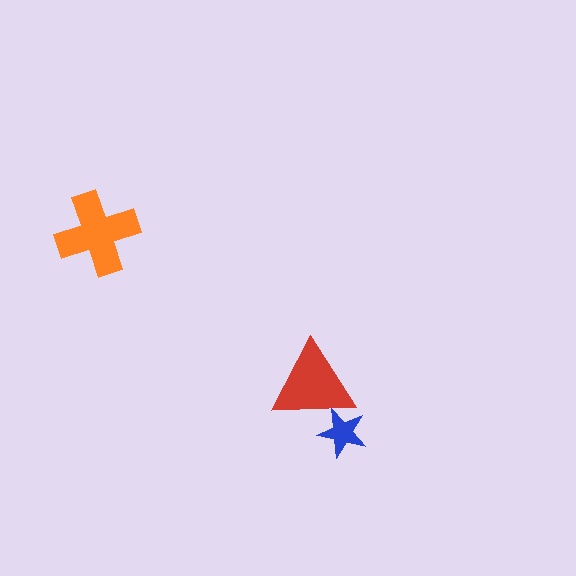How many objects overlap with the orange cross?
0 objects overlap with the orange cross.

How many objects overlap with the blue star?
1 object overlaps with the blue star.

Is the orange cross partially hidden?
No, no other shape covers it.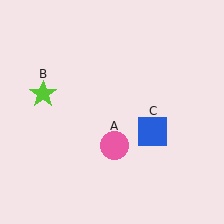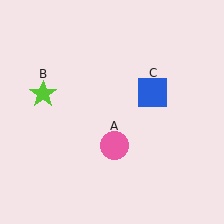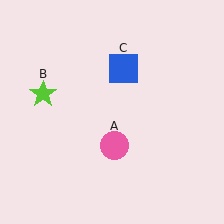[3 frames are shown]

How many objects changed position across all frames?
1 object changed position: blue square (object C).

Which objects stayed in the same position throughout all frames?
Pink circle (object A) and lime star (object B) remained stationary.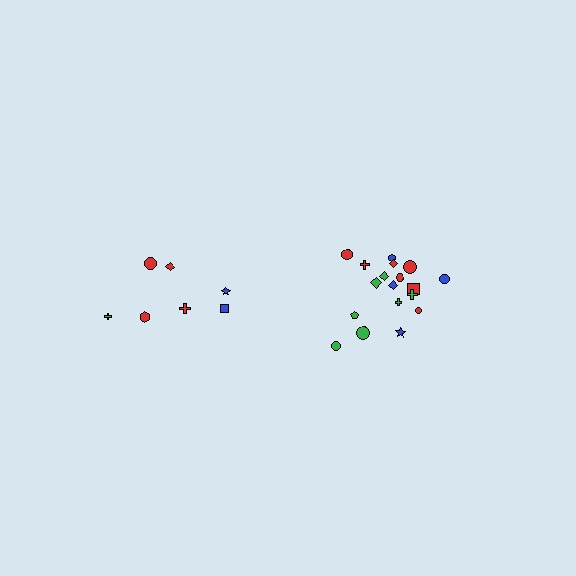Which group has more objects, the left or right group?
The right group.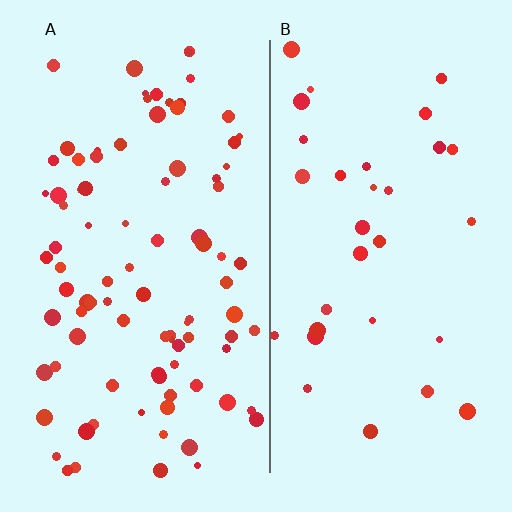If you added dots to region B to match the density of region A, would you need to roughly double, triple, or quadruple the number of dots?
Approximately triple.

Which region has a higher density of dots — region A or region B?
A (the left).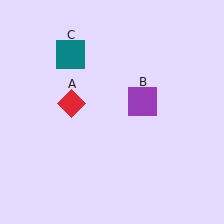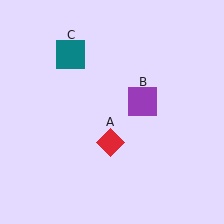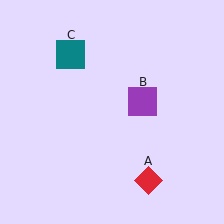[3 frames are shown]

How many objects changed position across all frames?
1 object changed position: red diamond (object A).